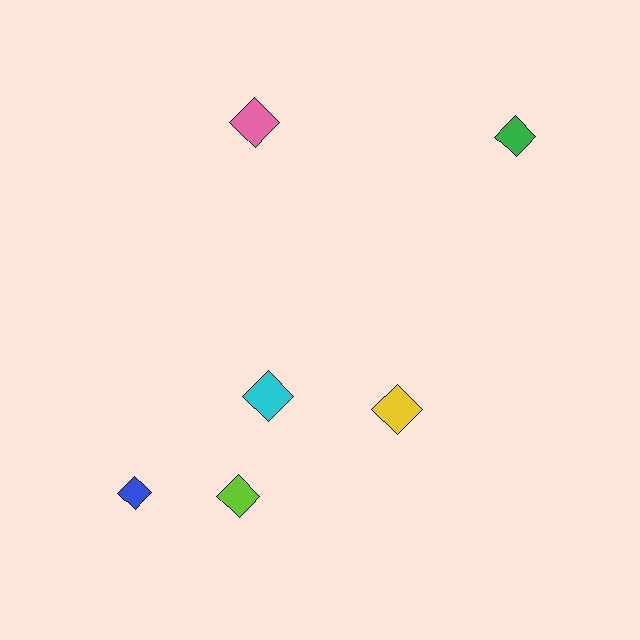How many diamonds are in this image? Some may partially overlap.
There are 6 diamonds.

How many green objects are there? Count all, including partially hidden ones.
There is 1 green object.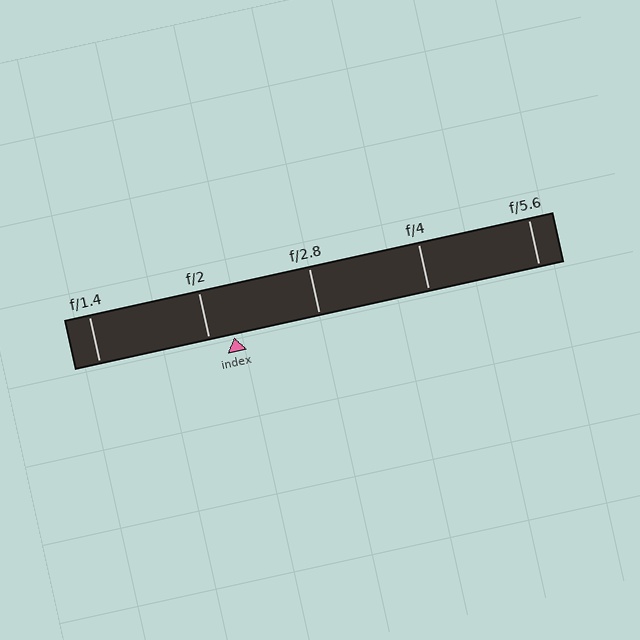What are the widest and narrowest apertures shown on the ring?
The widest aperture shown is f/1.4 and the narrowest is f/5.6.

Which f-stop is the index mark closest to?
The index mark is closest to f/2.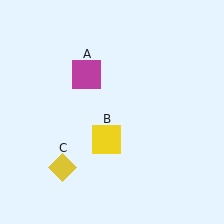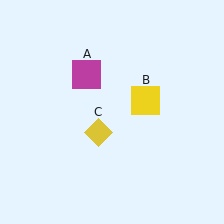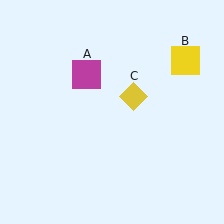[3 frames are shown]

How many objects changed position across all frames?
2 objects changed position: yellow square (object B), yellow diamond (object C).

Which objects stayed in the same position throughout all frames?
Magenta square (object A) remained stationary.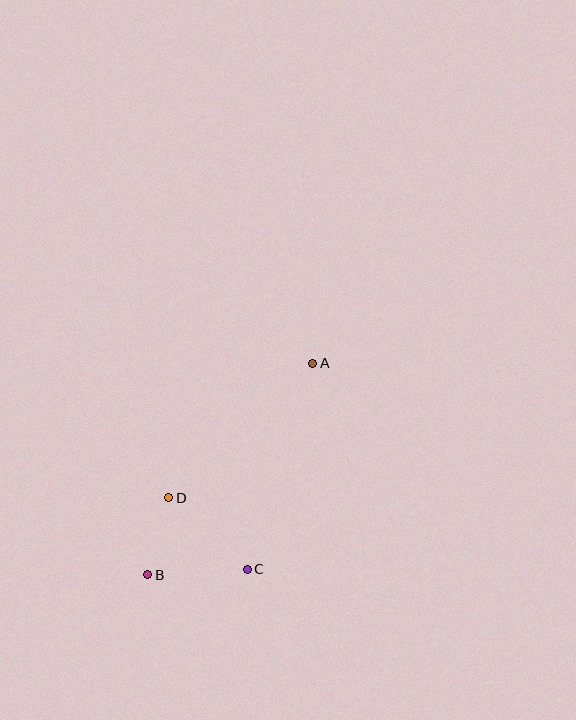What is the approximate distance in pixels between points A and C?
The distance between A and C is approximately 217 pixels.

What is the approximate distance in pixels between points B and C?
The distance between B and C is approximately 100 pixels.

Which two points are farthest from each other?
Points A and B are farthest from each other.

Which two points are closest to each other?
Points B and D are closest to each other.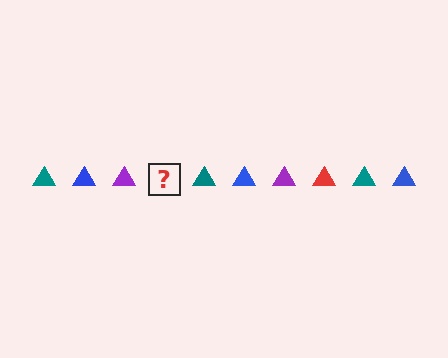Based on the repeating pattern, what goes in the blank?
The blank should be a red triangle.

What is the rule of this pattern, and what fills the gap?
The rule is that the pattern cycles through teal, blue, purple, red triangles. The gap should be filled with a red triangle.